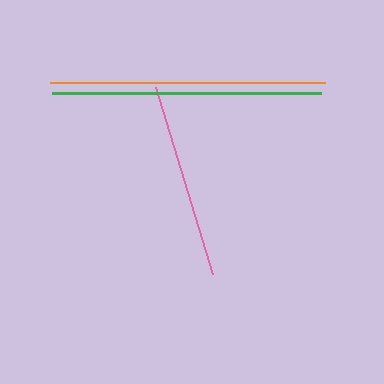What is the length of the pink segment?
The pink segment is approximately 195 pixels long.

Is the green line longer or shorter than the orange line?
The orange line is longer than the green line.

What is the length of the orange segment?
The orange segment is approximately 275 pixels long.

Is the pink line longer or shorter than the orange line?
The orange line is longer than the pink line.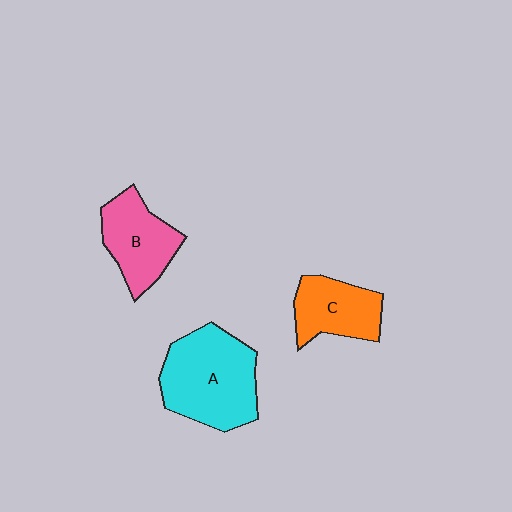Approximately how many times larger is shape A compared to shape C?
Approximately 1.7 times.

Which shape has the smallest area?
Shape C (orange).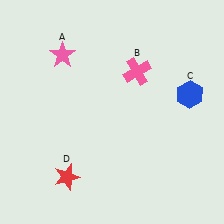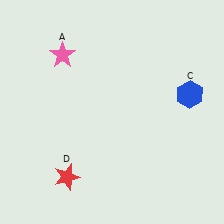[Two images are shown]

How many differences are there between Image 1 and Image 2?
There is 1 difference between the two images.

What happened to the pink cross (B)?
The pink cross (B) was removed in Image 2. It was in the top-right area of Image 1.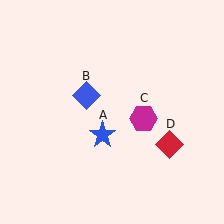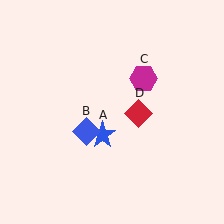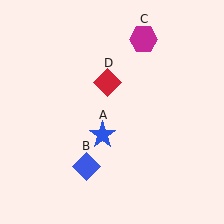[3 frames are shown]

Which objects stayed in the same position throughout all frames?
Blue star (object A) remained stationary.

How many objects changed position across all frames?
3 objects changed position: blue diamond (object B), magenta hexagon (object C), red diamond (object D).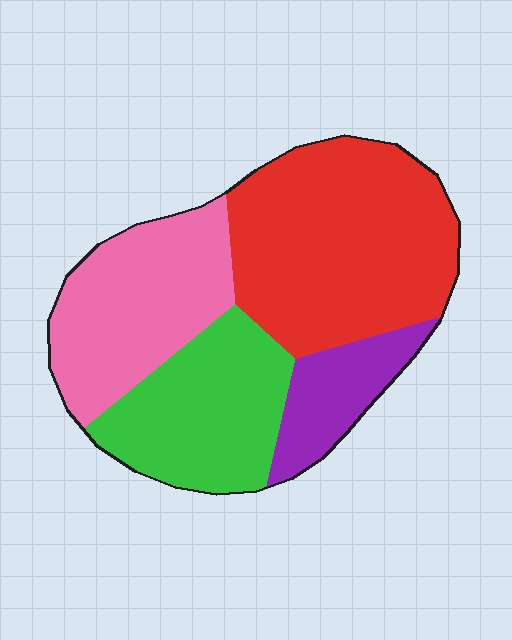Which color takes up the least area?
Purple, at roughly 10%.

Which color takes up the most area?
Red, at roughly 40%.